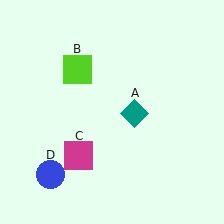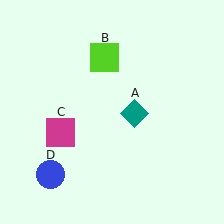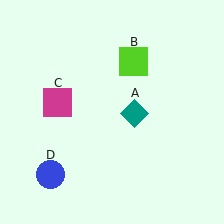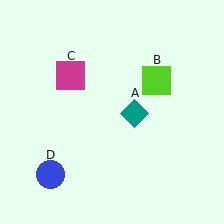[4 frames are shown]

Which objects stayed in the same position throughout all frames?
Teal diamond (object A) and blue circle (object D) remained stationary.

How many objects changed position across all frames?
2 objects changed position: lime square (object B), magenta square (object C).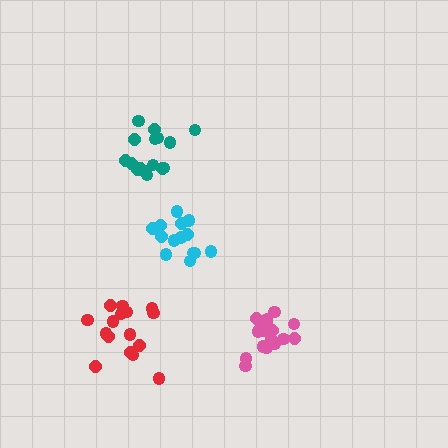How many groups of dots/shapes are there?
There are 4 groups.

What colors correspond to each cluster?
The clusters are colored: teal, cyan, pink, red.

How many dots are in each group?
Group 1: 16 dots, Group 2: 14 dots, Group 3: 17 dots, Group 4: 16 dots (63 total).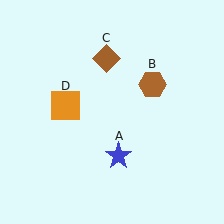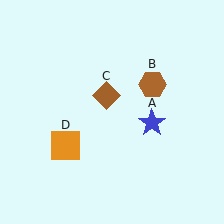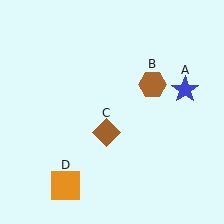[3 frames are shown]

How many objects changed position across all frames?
3 objects changed position: blue star (object A), brown diamond (object C), orange square (object D).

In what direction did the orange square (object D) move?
The orange square (object D) moved down.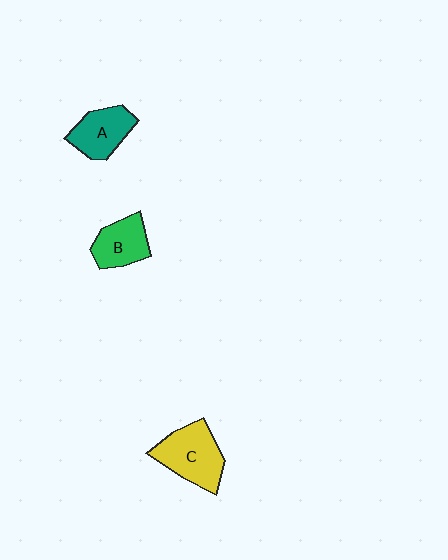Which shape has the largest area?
Shape C (yellow).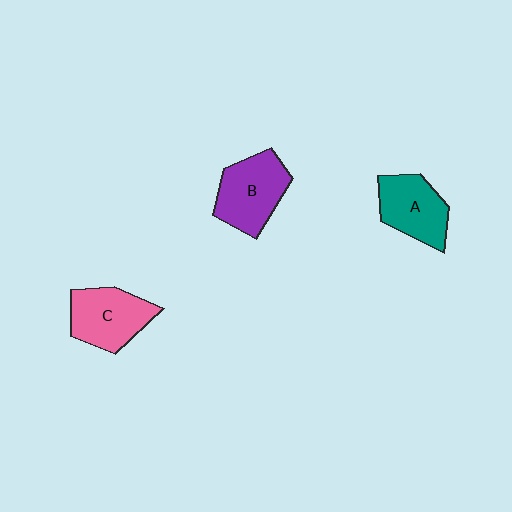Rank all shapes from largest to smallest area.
From largest to smallest: B (purple), C (pink), A (teal).